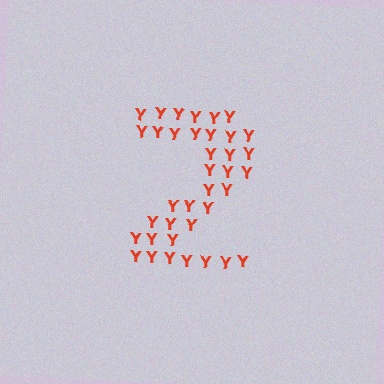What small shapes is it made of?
It is made of small letter Y's.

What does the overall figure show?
The overall figure shows the digit 2.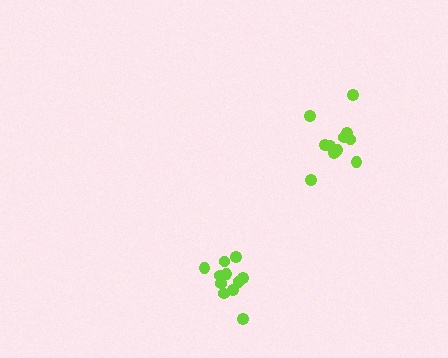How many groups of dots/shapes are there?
There are 2 groups.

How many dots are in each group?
Group 1: 12 dots, Group 2: 12 dots (24 total).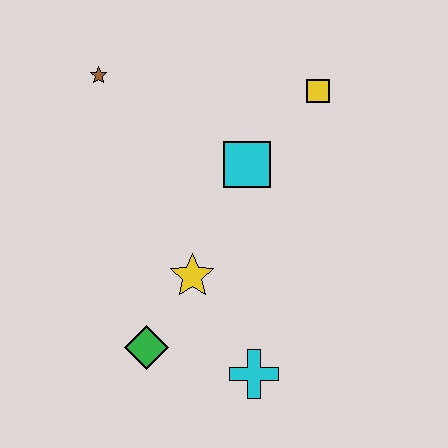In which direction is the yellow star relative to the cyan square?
The yellow star is below the cyan square.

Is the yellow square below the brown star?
Yes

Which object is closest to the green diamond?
The yellow star is closest to the green diamond.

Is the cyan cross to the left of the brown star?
No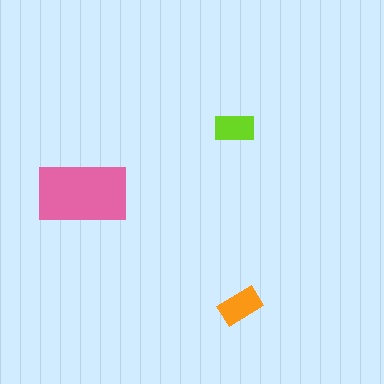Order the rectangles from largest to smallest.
the pink one, the orange one, the lime one.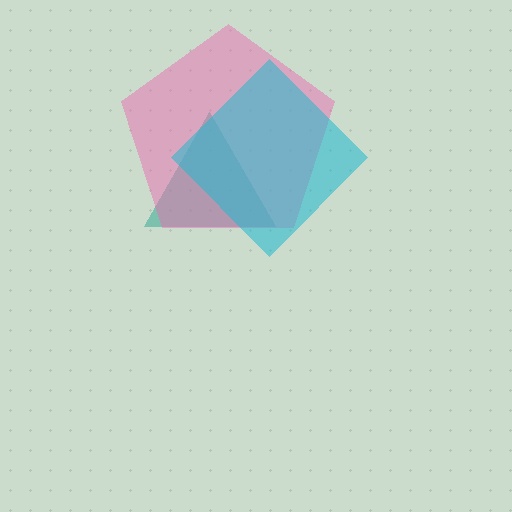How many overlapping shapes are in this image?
There are 3 overlapping shapes in the image.